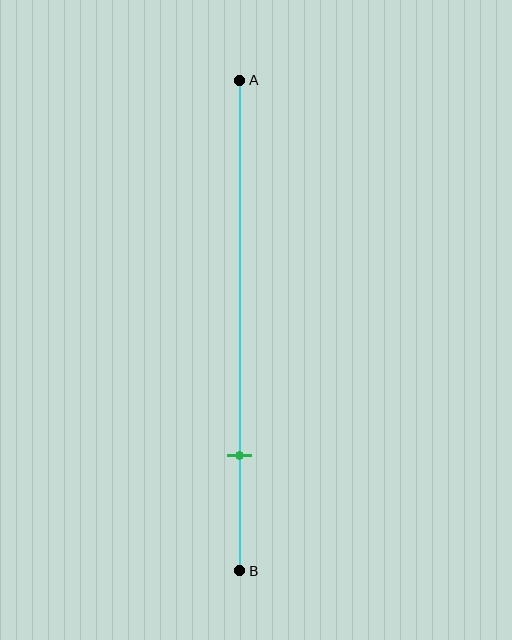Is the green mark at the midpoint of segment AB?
No, the mark is at about 75% from A, not at the 50% midpoint.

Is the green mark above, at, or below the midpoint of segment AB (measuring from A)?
The green mark is below the midpoint of segment AB.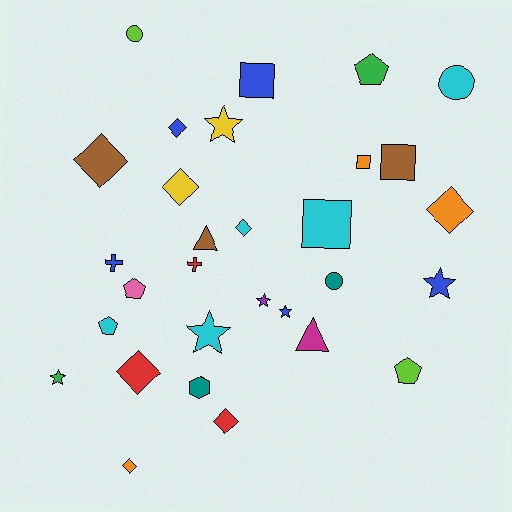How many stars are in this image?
There are 6 stars.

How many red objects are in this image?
There are 3 red objects.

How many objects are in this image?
There are 30 objects.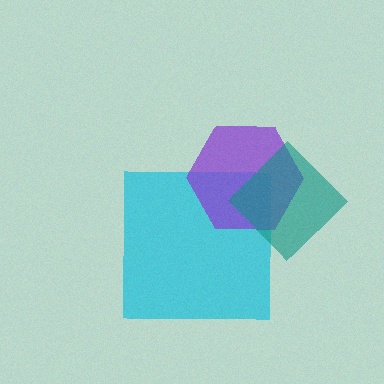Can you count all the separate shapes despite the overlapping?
Yes, there are 3 separate shapes.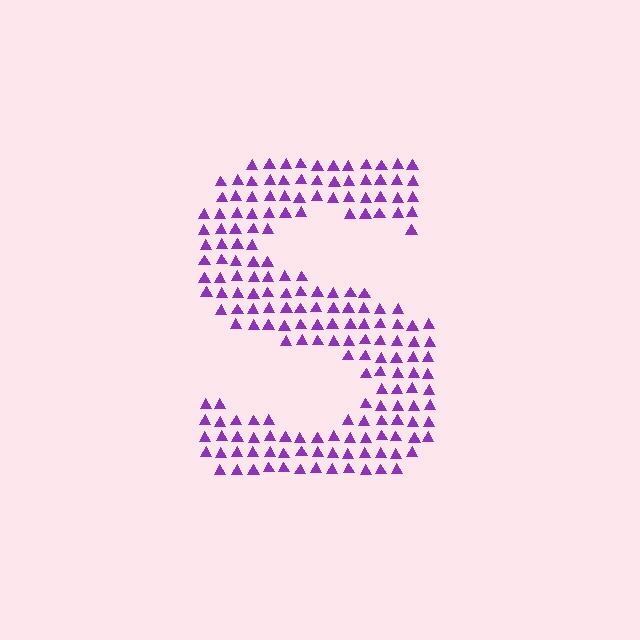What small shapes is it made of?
It is made of small triangles.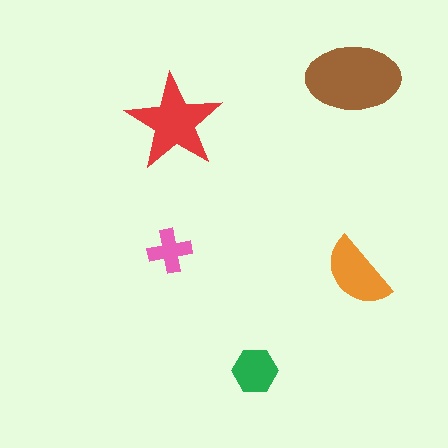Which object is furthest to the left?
The pink cross is leftmost.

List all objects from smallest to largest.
The pink cross, the green hexagon, the orange semicircle, the red star, the brown ellipse.